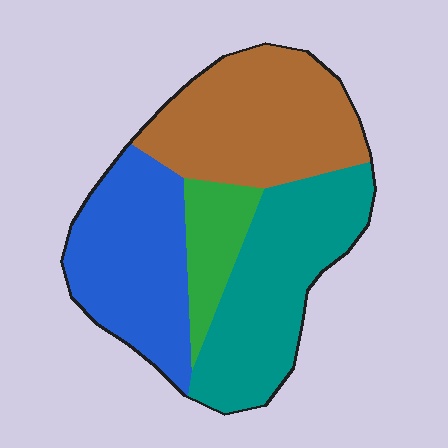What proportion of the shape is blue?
Blue covers about 30% of the shape.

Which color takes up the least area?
Green, at roughly 10%.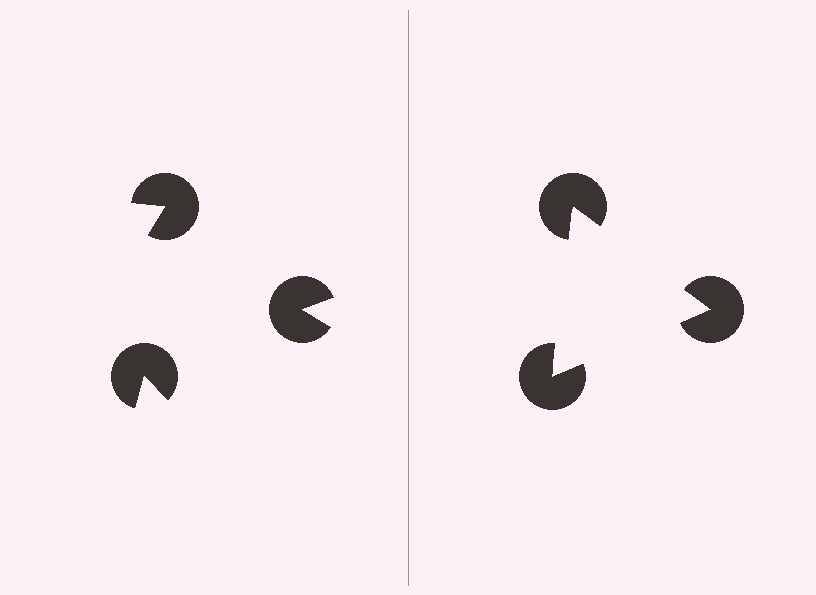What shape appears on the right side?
An illusory triangle.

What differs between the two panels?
The pac-man discs are positioned identically on both sides; only the wedge orientations differ. On the right they align to a triangle; on the left they are misaligned.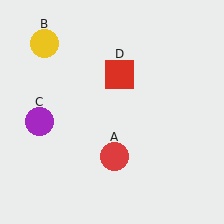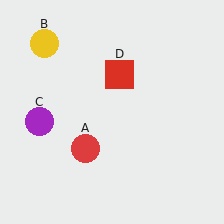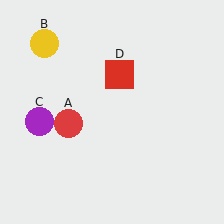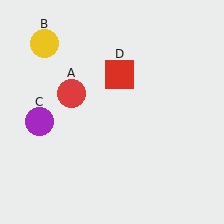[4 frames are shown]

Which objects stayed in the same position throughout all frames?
Yellow circle (object B) and purple circle (object C) and red square (object D) remained stationary.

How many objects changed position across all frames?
1 object changed position: red circle (object A).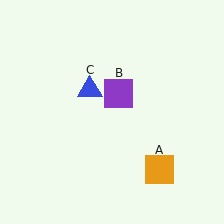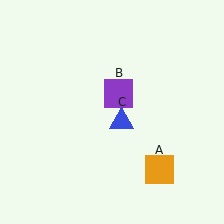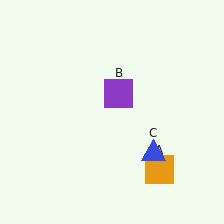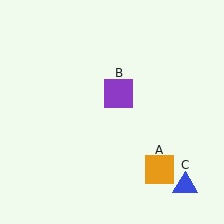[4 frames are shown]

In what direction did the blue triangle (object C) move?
The blue triangle (object C) moved down and to the right.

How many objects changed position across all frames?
1 object changed position: blue triangle (object C).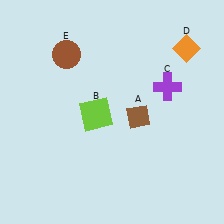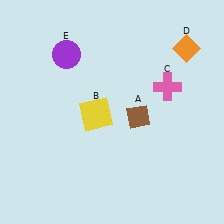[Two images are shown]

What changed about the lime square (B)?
In Image 1, B is lime. In Image 2, it changed to yellow.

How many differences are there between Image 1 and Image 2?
There are 3 differences between the two images.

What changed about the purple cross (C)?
In Image 1, C is purple. In Image 2, it changed to pink.